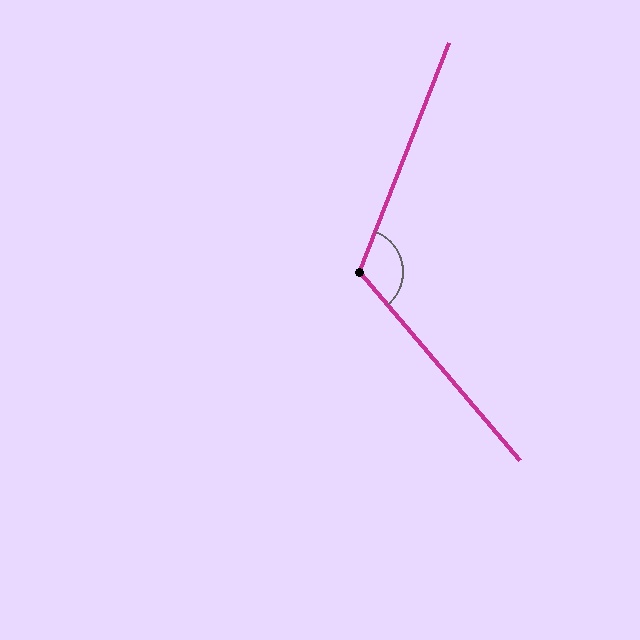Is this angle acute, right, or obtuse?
It is obtuse.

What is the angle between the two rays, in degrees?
Approximately 118 degrees.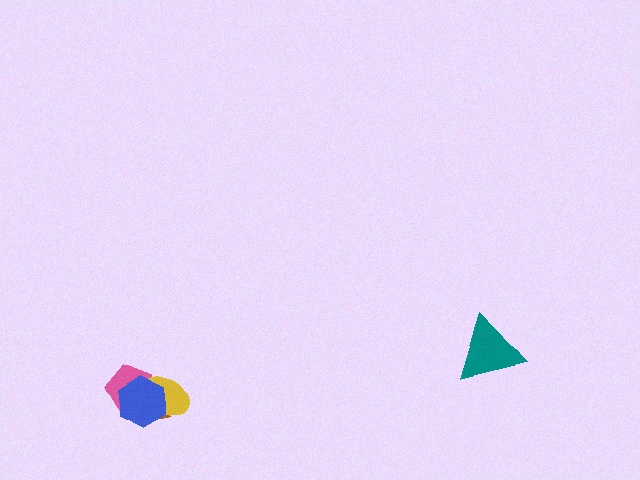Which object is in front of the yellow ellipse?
The blue hexagon is in front of the yellow ellipse.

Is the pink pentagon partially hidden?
Yes, it is partially covered by another shape.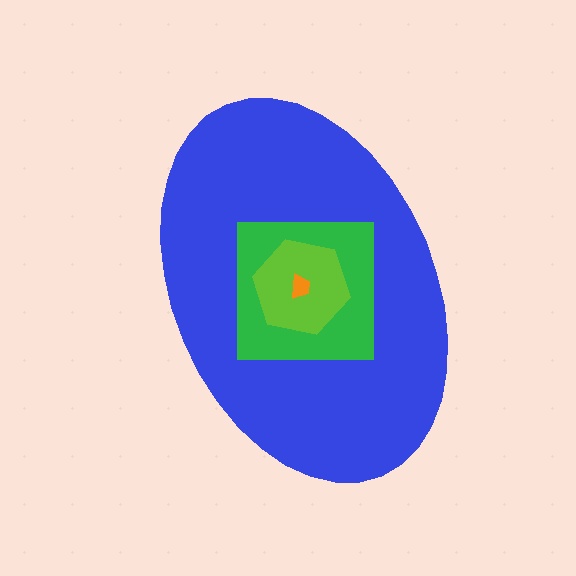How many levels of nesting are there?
4.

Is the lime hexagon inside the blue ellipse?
Yes.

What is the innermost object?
The orange trapezoid.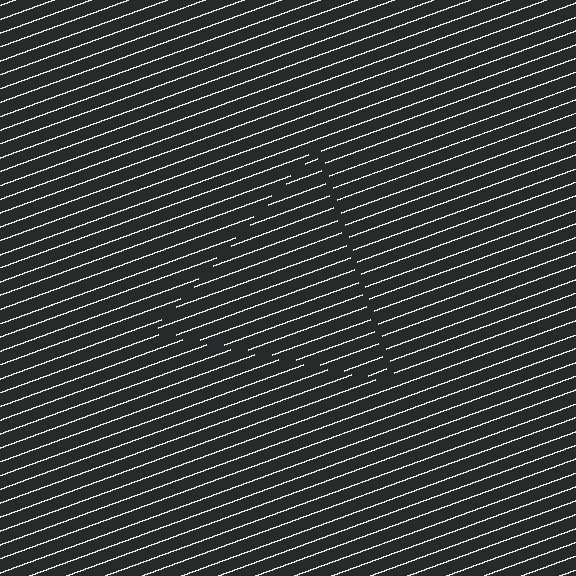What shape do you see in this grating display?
An illusory triangle. The interior of the shape contains the same grating, shifted by half a period — the contour is defined by the phase discontinuity where line-ends from the inner and outer gratings abut.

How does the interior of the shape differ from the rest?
The interior of the shape contains the same grating, shifted by half a period — the contour is defined by the phase discontinuity where line-ends from the inner and outer gratings abut.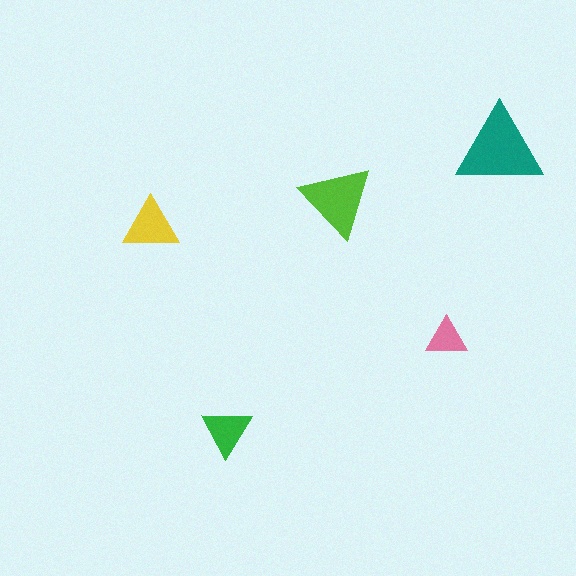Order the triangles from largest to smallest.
the teal one, the lime one, the yellow one, the green one, the pink one.